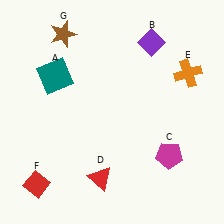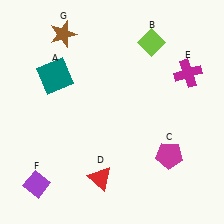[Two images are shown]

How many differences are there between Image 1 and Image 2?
There are 3 differences between the two images.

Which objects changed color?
B changed from purple to lime. E changed from orange to magenta. F changed from red to purple.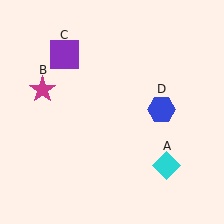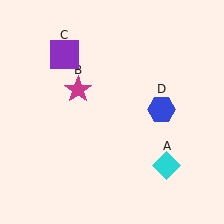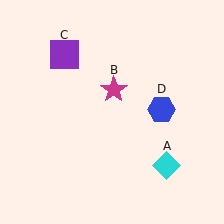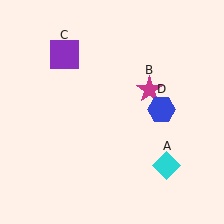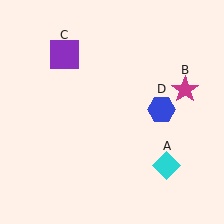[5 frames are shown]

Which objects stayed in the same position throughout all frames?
Cyan diamond (object A) and purple square (object C) and blue hexagon (object D) remained stationary.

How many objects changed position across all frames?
1 object changed position: magenta star (object B).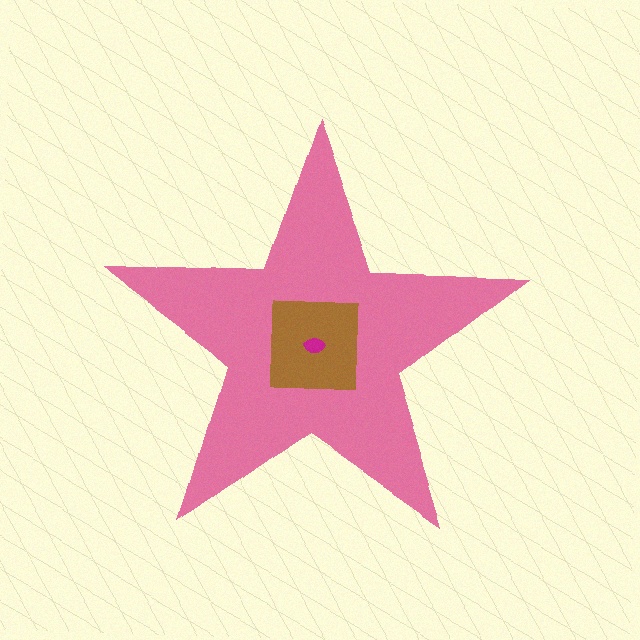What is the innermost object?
The magenta ellipse.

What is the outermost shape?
The pink star.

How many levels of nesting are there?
3.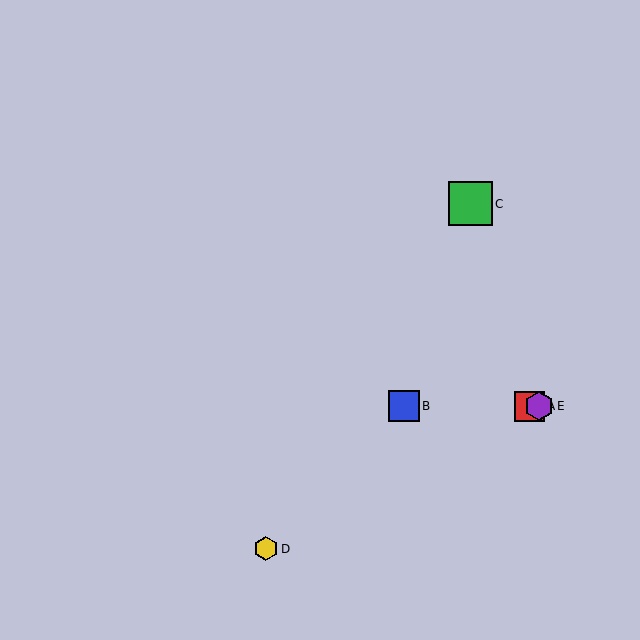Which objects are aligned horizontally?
Objects A, B, E are aligned horizontally.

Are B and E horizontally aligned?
Yes, both are at y≈406.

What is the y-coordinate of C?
Object C is at y≈204.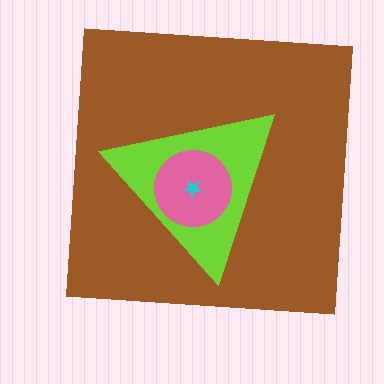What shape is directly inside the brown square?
The lime triangle.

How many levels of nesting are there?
4.